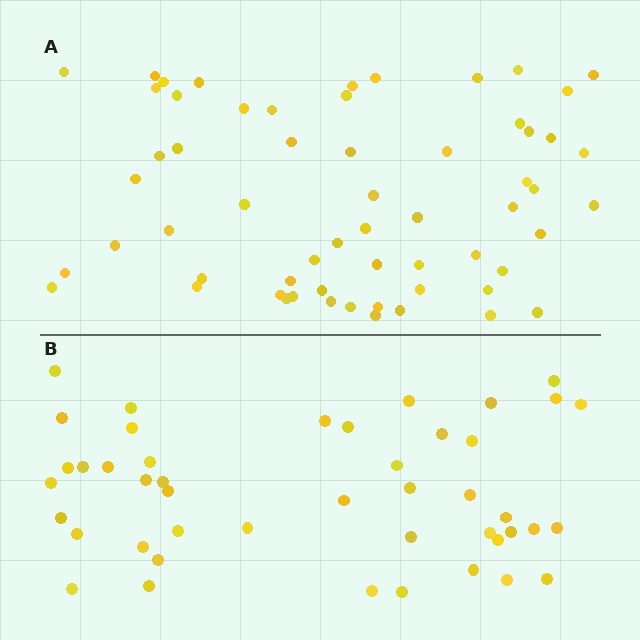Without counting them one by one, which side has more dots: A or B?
Region A (the top region) has more dots.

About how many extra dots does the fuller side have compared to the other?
Region A has approximately 15 more dots than region B.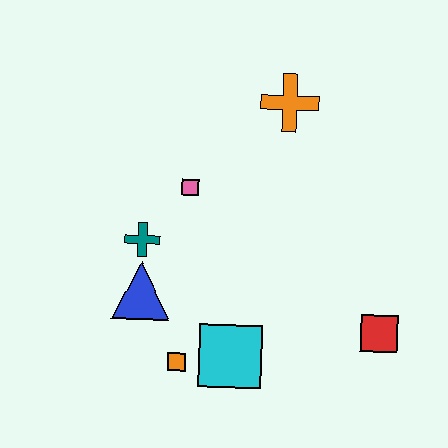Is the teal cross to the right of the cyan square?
No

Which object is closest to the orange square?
The cyan square is closest to the orange square.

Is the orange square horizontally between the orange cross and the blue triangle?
Yes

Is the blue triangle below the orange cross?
Yes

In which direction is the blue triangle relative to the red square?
The blue triangle is to the left of the red square.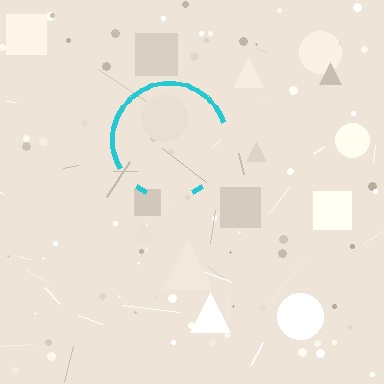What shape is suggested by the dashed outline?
The dashed outline suggests a circle.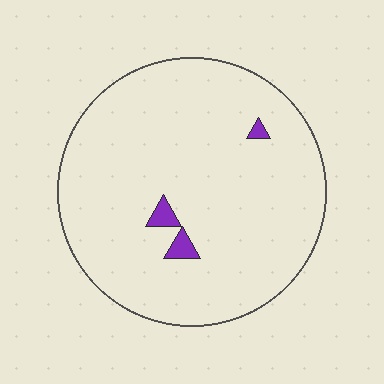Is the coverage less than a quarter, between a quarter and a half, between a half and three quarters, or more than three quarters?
Less than a quarter.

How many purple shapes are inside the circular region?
3.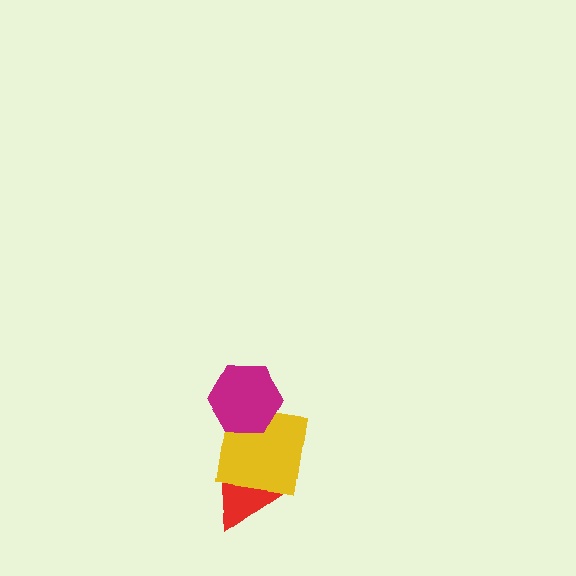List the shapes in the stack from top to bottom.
From top to bottom: the magenta hexagon, the yellow square, the red triangle.